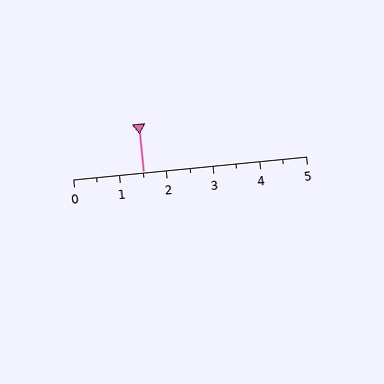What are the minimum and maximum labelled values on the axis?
The axis runs from 0 to 5.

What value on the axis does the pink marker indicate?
The marker indicates approximately 1.5.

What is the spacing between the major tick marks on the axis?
The major ticks are spaced 1 apart.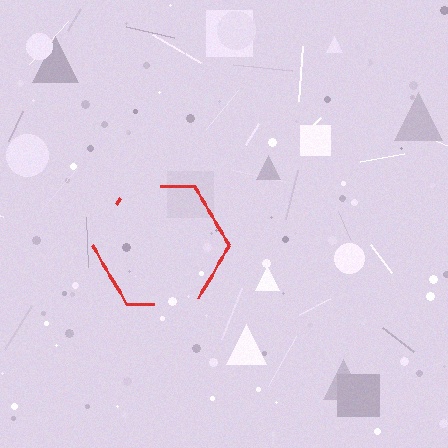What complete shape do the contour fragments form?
The contour fragments form a hexagon.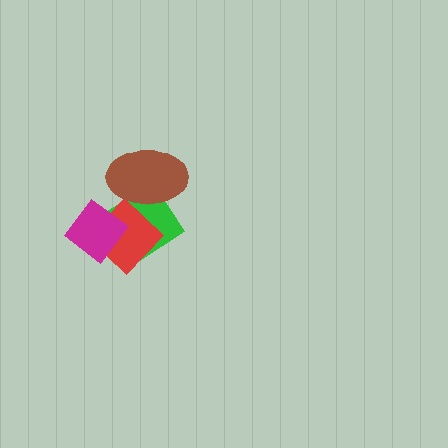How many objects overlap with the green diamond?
3 objects overlap with the green diamond.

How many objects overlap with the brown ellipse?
2 objects overlap with the brown ellipse.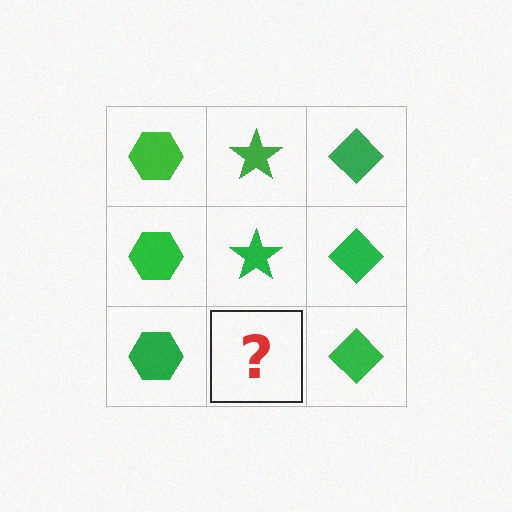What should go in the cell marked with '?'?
The missing cell should contain a green star.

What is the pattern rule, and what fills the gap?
The rule is that each column has a consistent shape. The gap should be filled with a green star.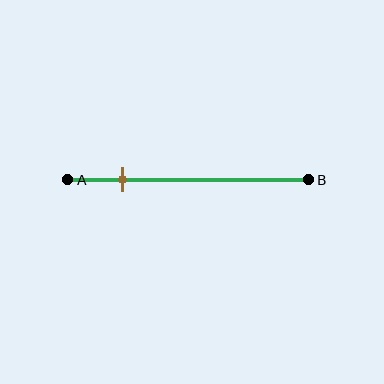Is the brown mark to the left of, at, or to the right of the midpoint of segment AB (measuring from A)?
The brown mark is to the left of the midpoint of segment AB.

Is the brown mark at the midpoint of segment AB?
No, the mark is at about 25% from A, not at the 50% midpoint.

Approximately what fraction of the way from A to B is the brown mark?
The brown mark is approximately 25% of the way from A to B.